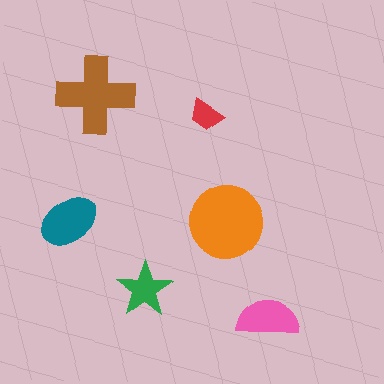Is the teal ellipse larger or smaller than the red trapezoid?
Larger.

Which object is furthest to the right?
The pink semicircle is rightmost.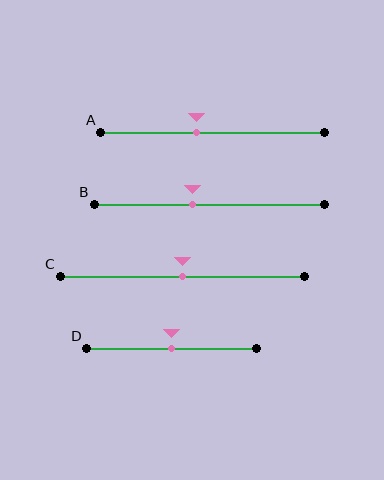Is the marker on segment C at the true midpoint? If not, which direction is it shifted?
Yes, the marker on segment C is at the true midpoint.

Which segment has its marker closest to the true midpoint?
Segment C has its marker closest to the true midpoint.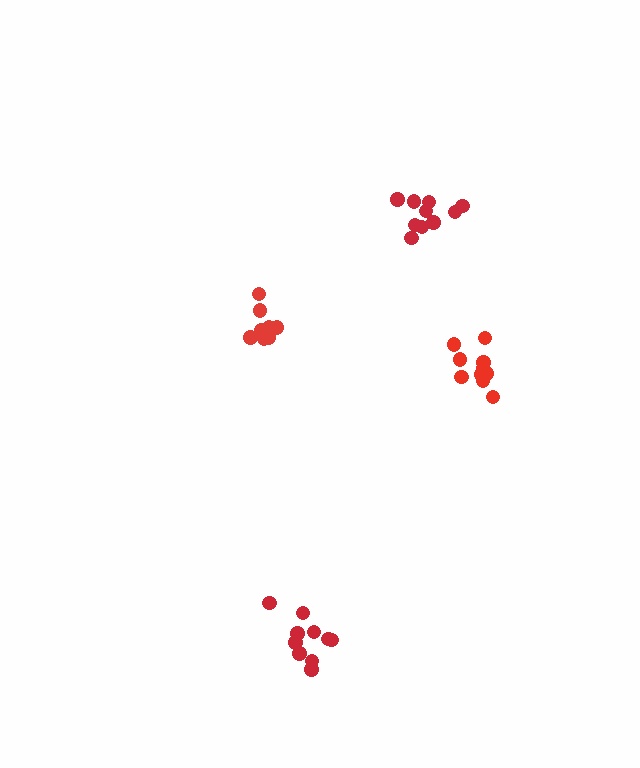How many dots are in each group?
Group 1: 11 dots, Group 2: 8 dots, Group 3: 10 dots, Group 4: 10 dots (39 total).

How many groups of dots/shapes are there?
There are 4 groups.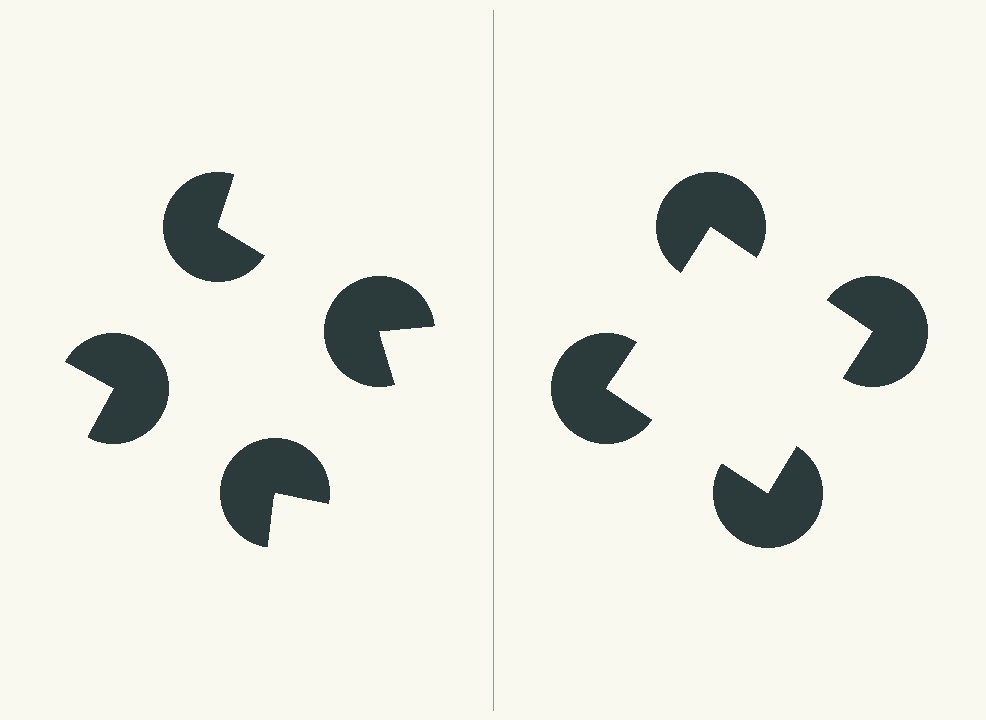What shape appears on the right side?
An illusory square.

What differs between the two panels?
The pac-man discs are positioned identically on both sides; only the wedge orientations differ. On the right they align to a square; on the left they are misaligned.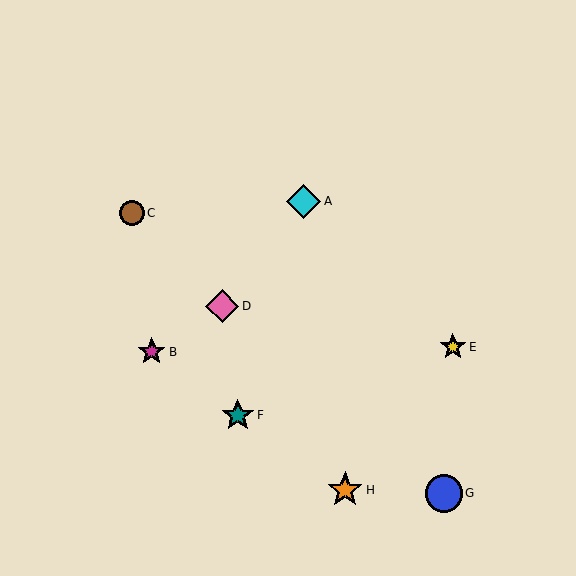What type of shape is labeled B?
Shape B is a magenta star.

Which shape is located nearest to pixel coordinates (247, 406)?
The teal star (labeled F) at (238, 416) is nearest to that location.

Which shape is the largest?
The blue circle (labeled G) is the largest.